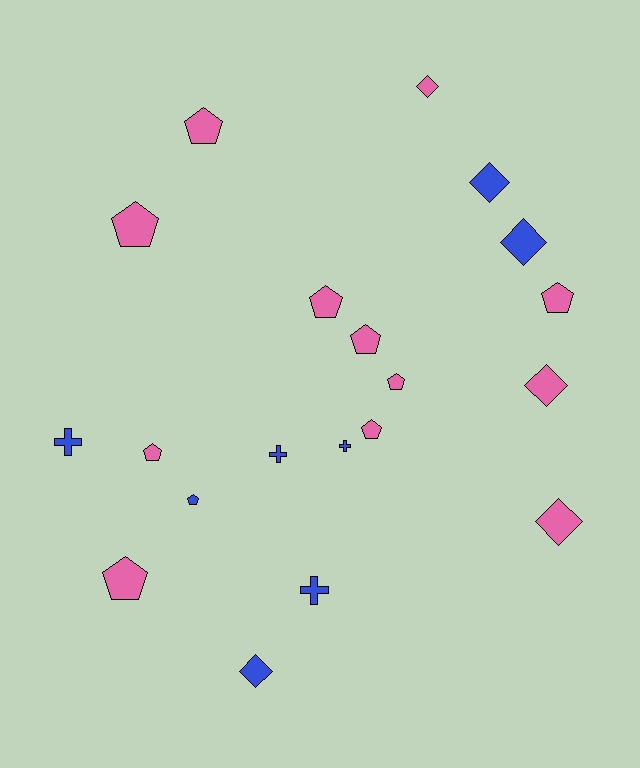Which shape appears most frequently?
Pentagon, with 10 objects.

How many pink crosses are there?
There are no pink crosses.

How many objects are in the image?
There are 20 objects.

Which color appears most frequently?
Pink, with 12 objects.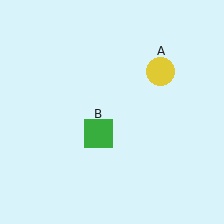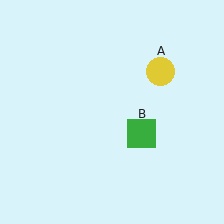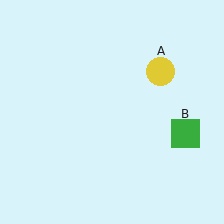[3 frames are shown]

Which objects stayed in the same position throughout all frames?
Yellow circle (object A) remained stationary.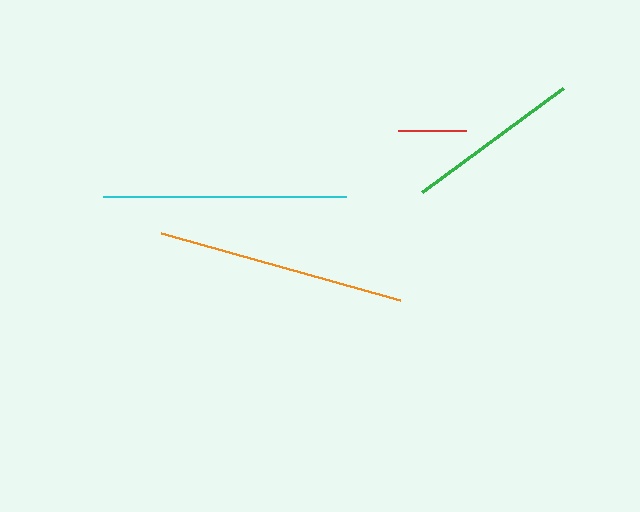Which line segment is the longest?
The orange line is the longest at approximately 248 pixels.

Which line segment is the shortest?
The red line is the shortest at approximately 68 pixels.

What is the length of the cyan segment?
The cyan segment is approximately 243 pixels long.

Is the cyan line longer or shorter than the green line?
The cyan line is longer than the green line.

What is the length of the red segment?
The red segment is approximately 68 pixels long.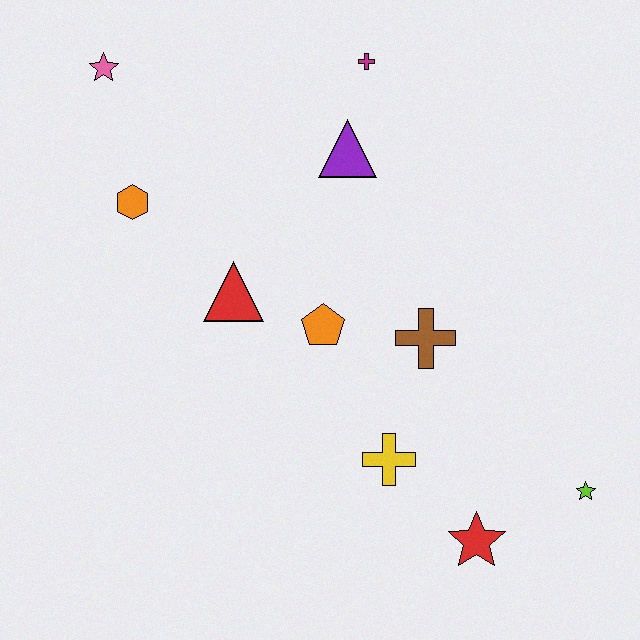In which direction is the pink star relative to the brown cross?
The pink star is to the left of the brown cross.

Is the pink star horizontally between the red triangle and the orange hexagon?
No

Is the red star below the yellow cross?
Yes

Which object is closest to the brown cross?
The orange pentagon is closest to the brown cross.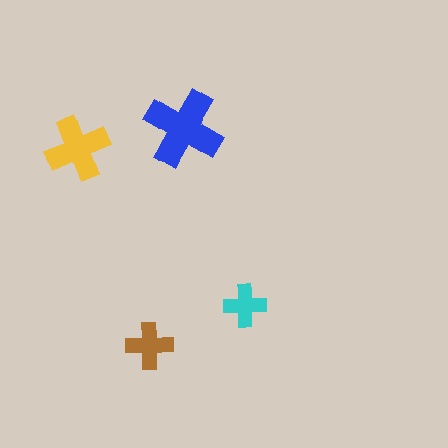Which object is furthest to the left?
The yellow cross is leftmost.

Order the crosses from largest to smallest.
the blue one, the yellow one, the brown one, the cyan one.